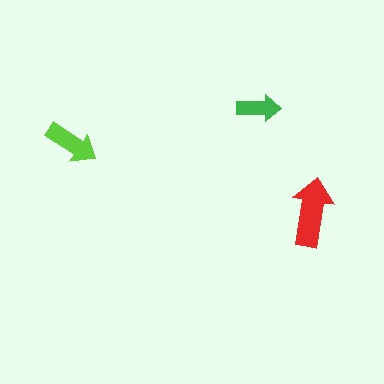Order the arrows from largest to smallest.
the red one, the lime one, the green one.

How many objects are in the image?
There are 3 objects in the image.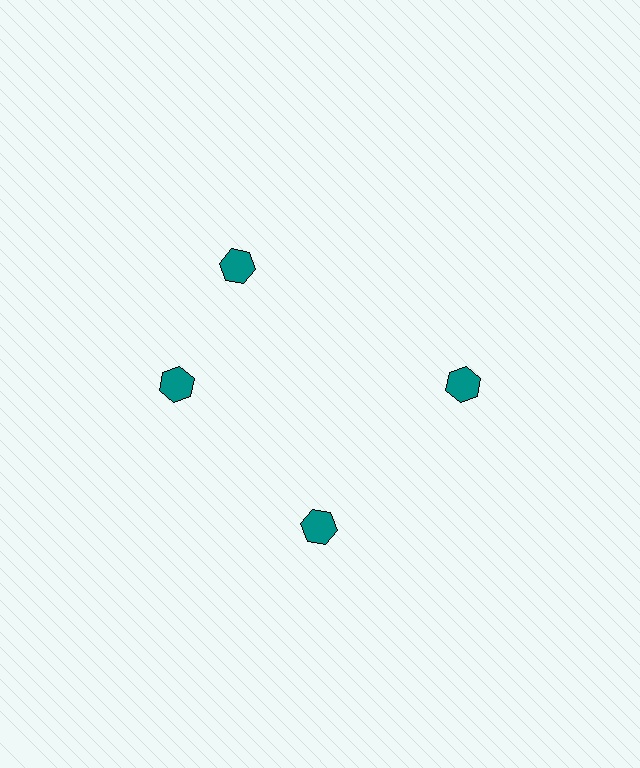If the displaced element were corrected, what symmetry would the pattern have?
It would have 4-fold rotational symmetry — the pattern would map onto itself every 90 degrees.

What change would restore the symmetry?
The symmetry would be restored by rotating it back into even spacing with its neighbors so that all 4 hexagons sit at equal angles and equal distance from the center.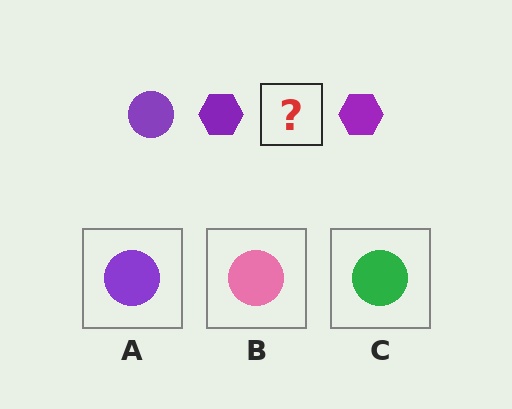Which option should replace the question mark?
Option A.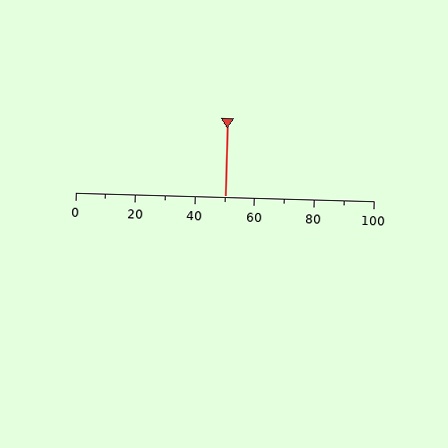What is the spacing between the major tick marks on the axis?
The major ticks are spaced 20 apart.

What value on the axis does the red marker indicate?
The marker indicates approximately 50.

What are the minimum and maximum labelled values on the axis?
The axis runs from 0 to 100.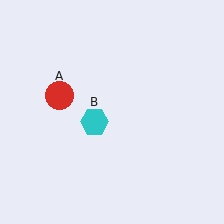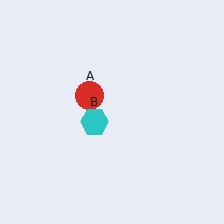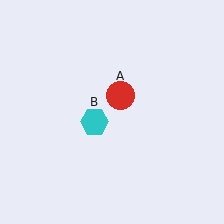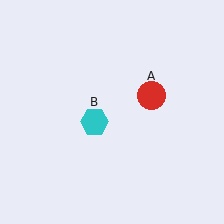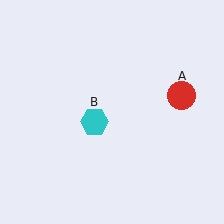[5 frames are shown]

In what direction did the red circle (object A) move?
The red circle (object A) moved right.